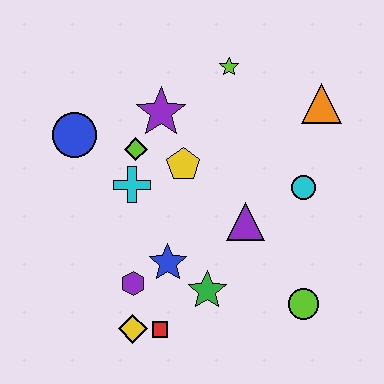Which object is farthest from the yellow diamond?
The orange triangle is farthest from the yellow diamond.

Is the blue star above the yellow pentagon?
No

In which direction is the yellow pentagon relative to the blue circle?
The yellow pentagon is to the right of the blue circle.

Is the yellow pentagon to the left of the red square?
No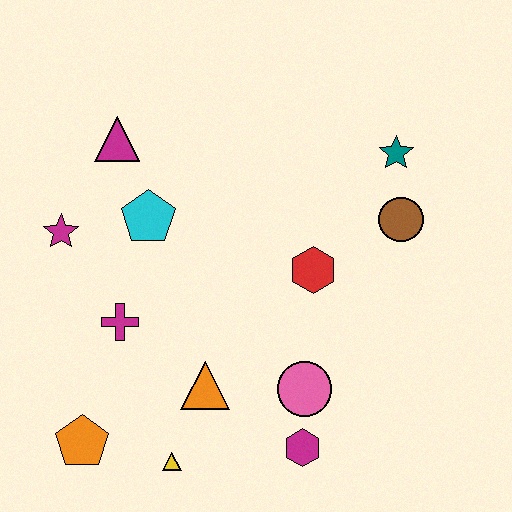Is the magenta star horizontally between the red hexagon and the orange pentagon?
No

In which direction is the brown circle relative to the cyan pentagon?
The brown circle is to the right of the cyan pentagon.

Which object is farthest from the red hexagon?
The orange pentagon is farthest from the red hexagon.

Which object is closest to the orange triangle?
The yellow triangle is closest to the orange triangle.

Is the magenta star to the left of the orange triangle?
Yes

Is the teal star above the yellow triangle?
Yes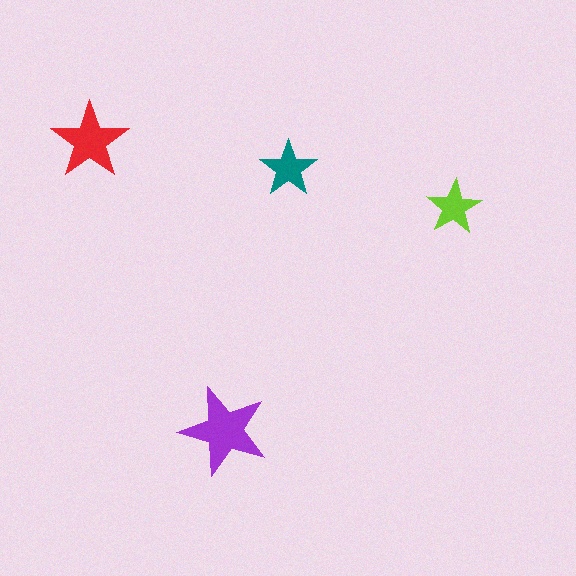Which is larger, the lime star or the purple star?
The purple one.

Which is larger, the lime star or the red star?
The red one.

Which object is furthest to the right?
The lime star is rightmost.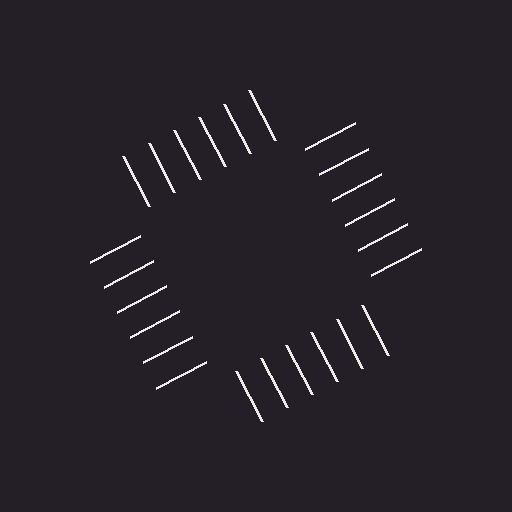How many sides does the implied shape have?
4 sides — the line-ends trace a square.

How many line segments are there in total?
24 — 6 along each of the 4 edges.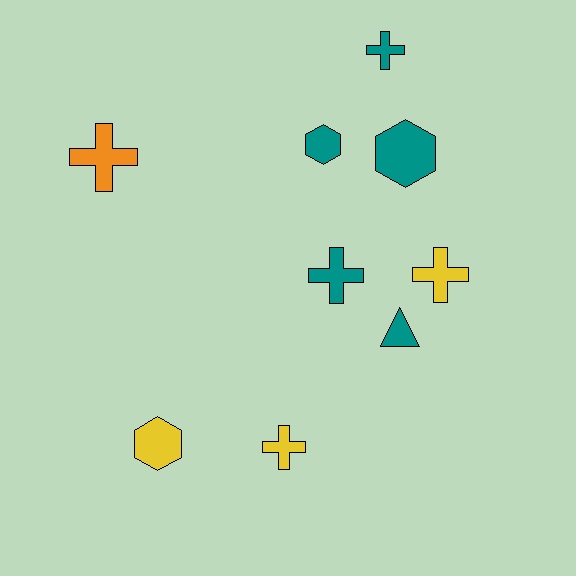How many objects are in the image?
There are 9 objects.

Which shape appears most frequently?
Cross, with 5 objects.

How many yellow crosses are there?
There are 2 yellow crosses.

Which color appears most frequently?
Teal, with 5 objects.